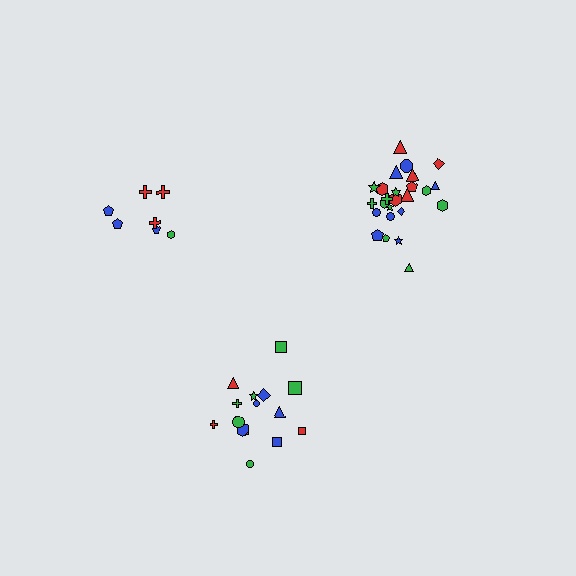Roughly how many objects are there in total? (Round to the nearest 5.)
Roughly 45 objects in total.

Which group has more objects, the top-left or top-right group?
The top-right group.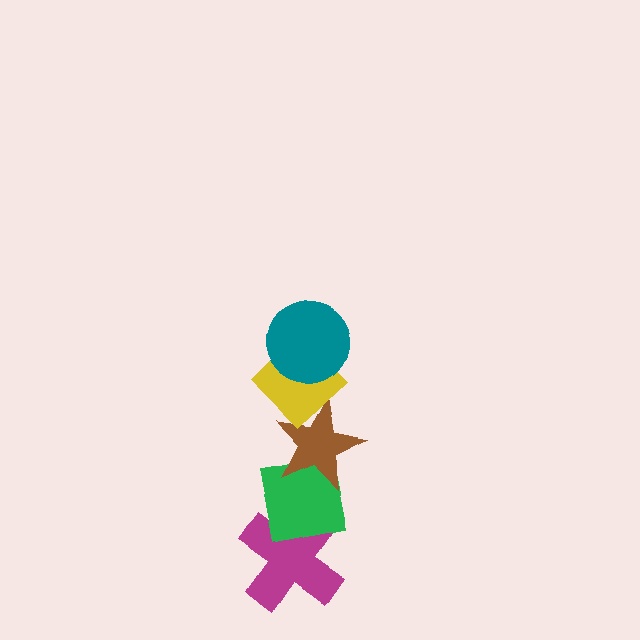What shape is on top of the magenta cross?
The green square is on top of the magenta cross.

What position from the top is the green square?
The green square is 4th from the top.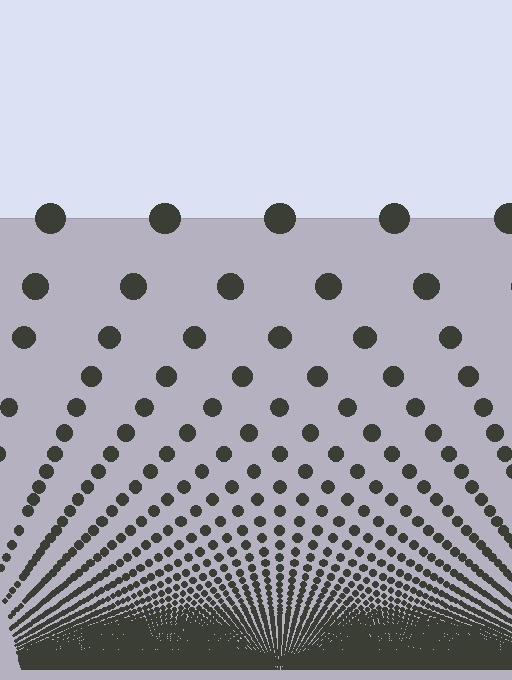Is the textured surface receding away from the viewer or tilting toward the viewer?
The surface appears to tilt toward the viewer. Texture elements get larger and sparser toward the top.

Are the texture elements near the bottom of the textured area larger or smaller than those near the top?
Smaller. The gradient is inverted — elements near the bottom are smaller and denser.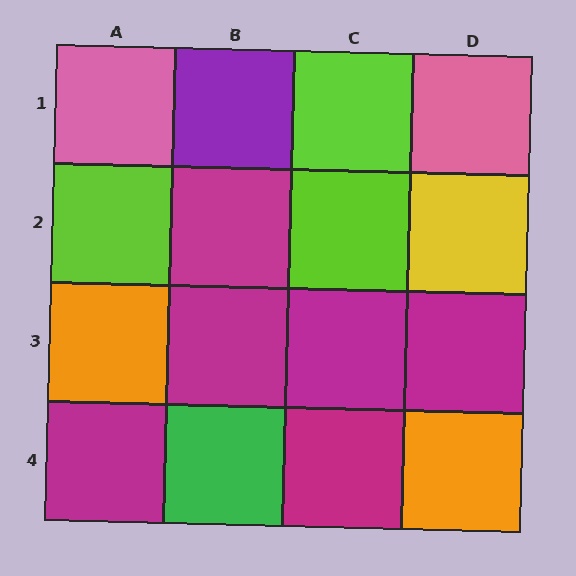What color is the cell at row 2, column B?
Magenta.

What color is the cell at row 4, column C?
Magenta.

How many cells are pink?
2 cells are pink.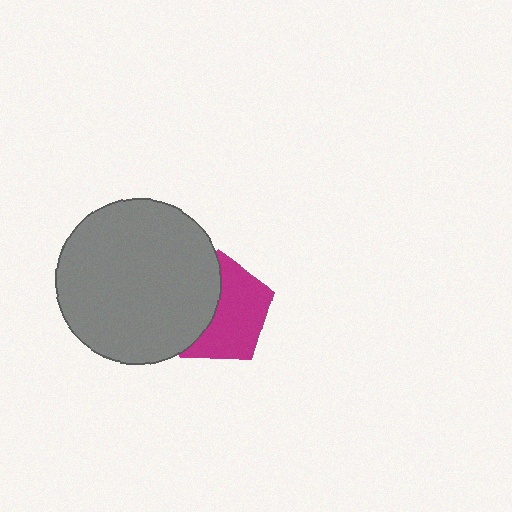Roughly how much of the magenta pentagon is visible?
About half of it is visible (roughly 56%).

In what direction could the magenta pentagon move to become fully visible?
The magenta pentagon could move right. That would shift it out from behind the gray circle entirely.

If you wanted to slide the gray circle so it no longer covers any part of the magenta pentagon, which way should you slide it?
Slide it left — that is the most direct way to separate the two shapes.